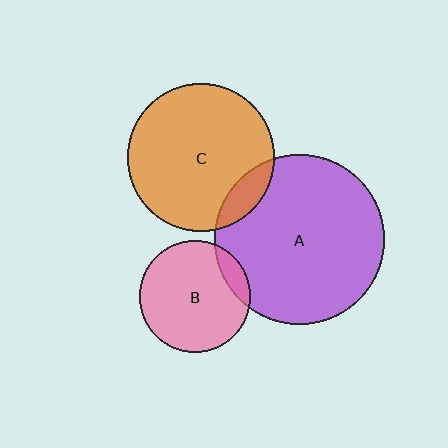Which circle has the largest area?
Circle A (purple).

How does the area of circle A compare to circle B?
Approximately 2.3 times.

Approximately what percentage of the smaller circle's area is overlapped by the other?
Approximately 10%.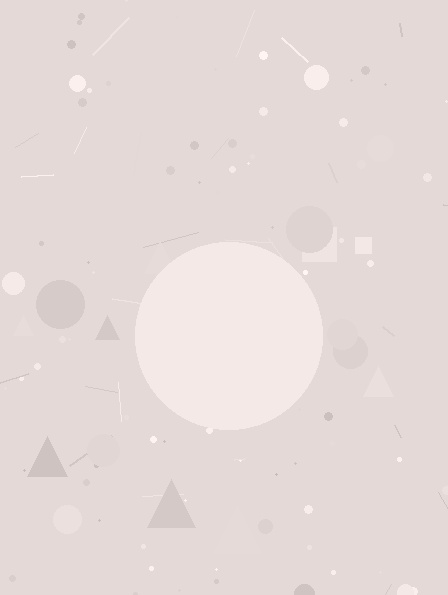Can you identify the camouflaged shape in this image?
The camouflaged shape is a circle.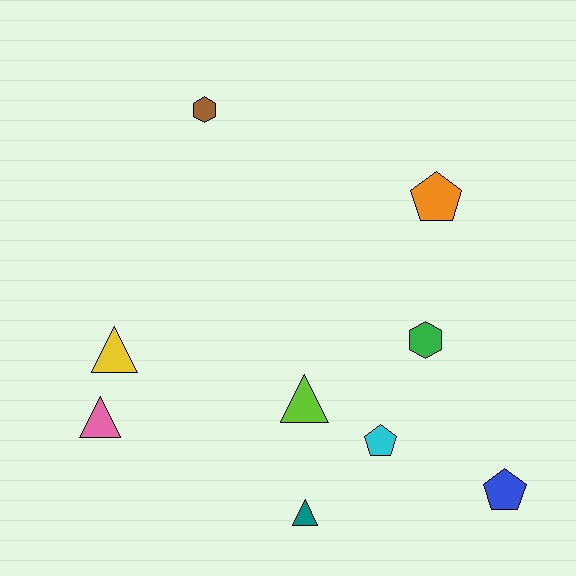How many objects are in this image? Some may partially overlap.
There are 9 objects.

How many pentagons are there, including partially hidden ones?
There are 3 pentagons.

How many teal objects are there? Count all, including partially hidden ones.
There is 1 teal object.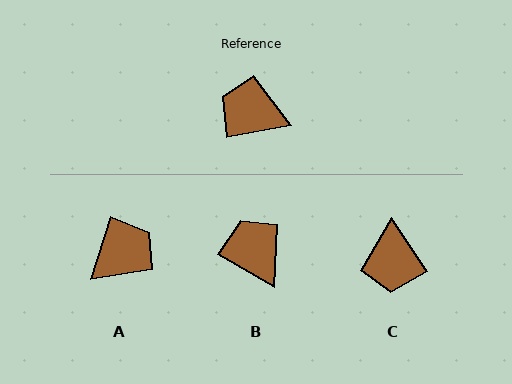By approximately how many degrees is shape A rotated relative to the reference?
Approximately 118 degrees clockwise.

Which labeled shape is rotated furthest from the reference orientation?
A, about 118 degrees away.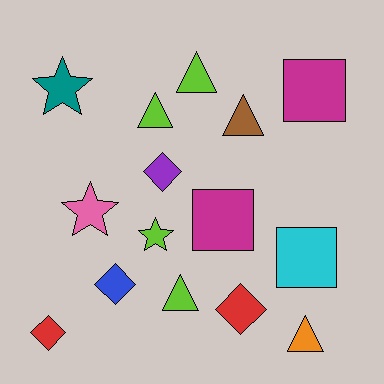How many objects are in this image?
There are 15 objects.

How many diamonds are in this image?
There are 4 diamonds.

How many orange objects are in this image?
There is 1 orange object.